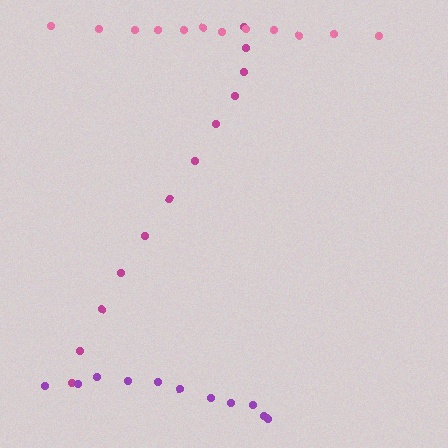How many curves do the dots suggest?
There are 3 distinct paths.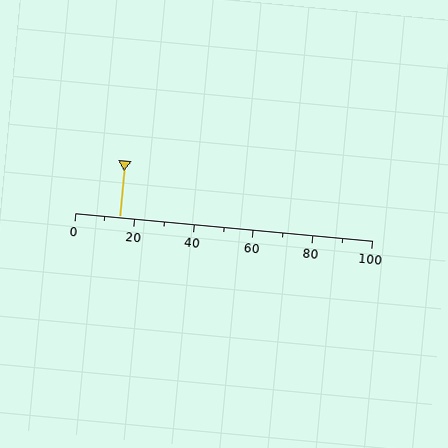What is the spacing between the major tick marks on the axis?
The major ticks are spaced 20 apart.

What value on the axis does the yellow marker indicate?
The marker indicates approximately 15.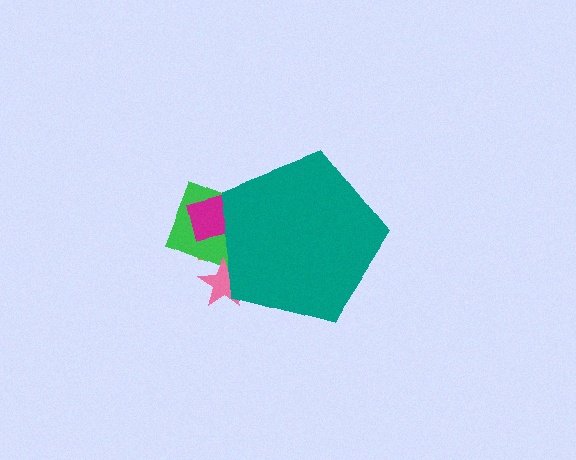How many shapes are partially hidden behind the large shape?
4 shapes are partially hidden.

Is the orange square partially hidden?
Yes, the orange square is partially hidden behind the teal pentagon.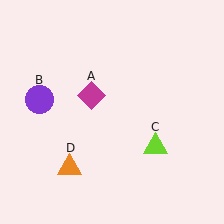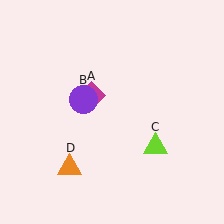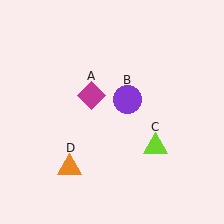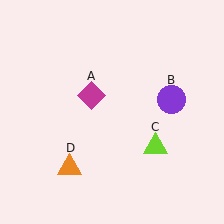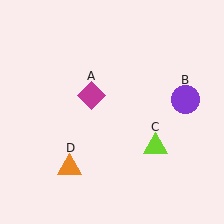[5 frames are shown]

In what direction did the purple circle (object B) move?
The purple circle (object B) moved right.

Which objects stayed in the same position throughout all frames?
Magenta diamond (object A) and lime triangle (object C) and orange triangle (object D) remained stationary.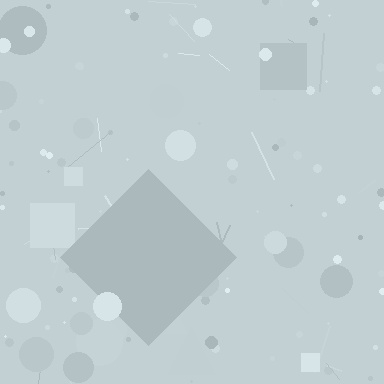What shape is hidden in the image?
A diamond is hidden in the image.